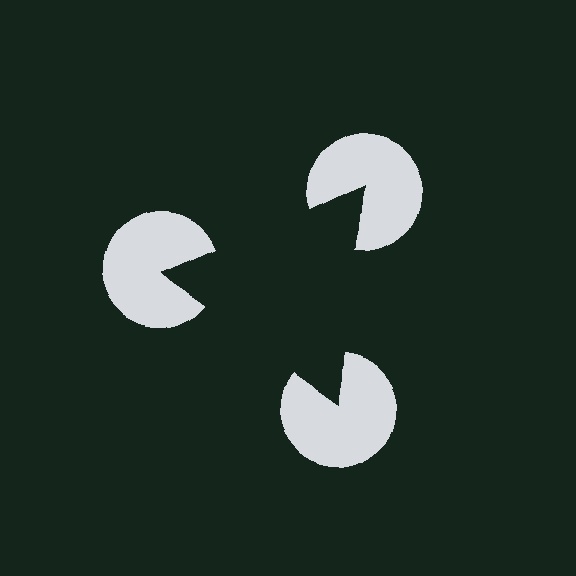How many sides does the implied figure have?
3 sides.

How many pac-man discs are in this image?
There are 3 — one at each vertex of the illusory triangle.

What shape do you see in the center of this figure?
An illusory triangle — its edges are inferred from the aligned wedge cuts in the pac-man discs, not physically drawn.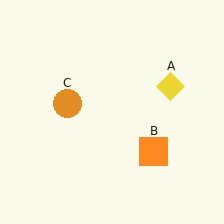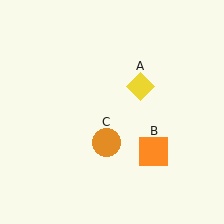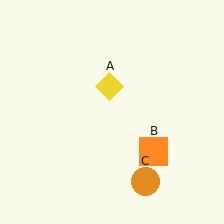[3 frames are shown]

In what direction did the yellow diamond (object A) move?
The yellow diamond (object A) moved left.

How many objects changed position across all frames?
2 objects changed position: yellow diamond (object A), orange circle (object C).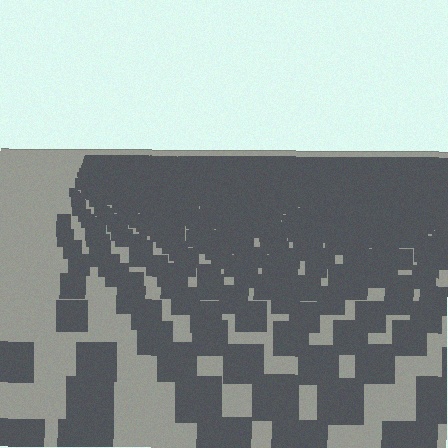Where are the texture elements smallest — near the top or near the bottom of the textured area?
Near the top.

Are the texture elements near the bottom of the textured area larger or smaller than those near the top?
Larger. Near the bottom, elements are closer to the viewer and appear at a bigger on-screen size.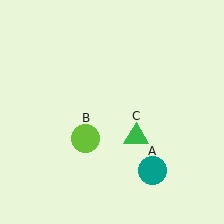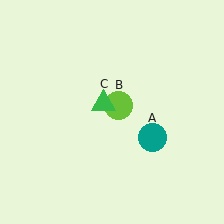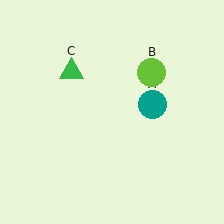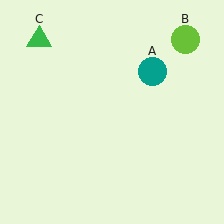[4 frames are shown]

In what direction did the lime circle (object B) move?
The lime circle (object B) moved up and to the right.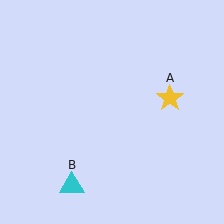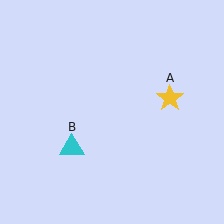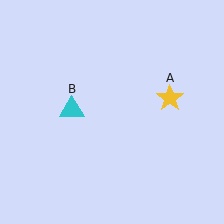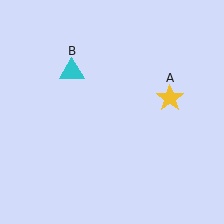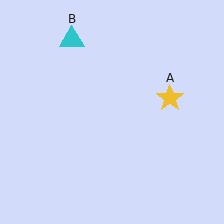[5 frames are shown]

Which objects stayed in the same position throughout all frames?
Yellow star (object A) remained stationary.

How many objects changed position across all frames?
1 object changed position: cyan triangle (object B).